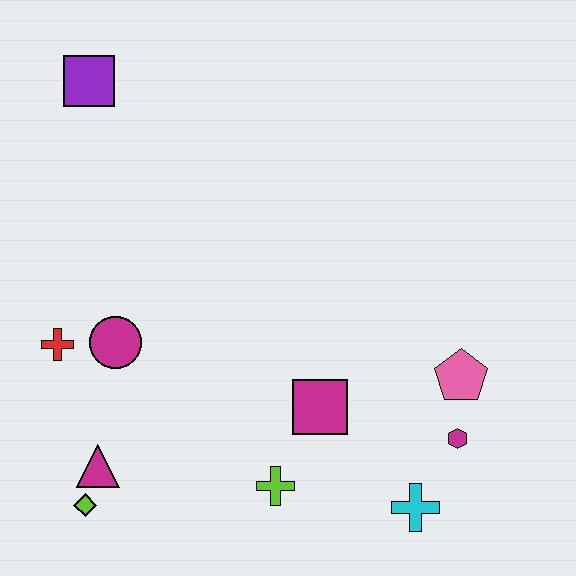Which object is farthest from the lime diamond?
The purple square is farthest from the lime diamond.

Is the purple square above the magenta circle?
Yes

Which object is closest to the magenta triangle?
The lime diamond is closest to the magenta triangle.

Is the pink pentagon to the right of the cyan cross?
Yes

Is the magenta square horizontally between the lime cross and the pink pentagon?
Yes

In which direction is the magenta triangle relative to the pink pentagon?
The magenta triangle is to the left of the pink pentagon.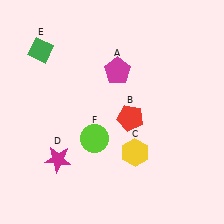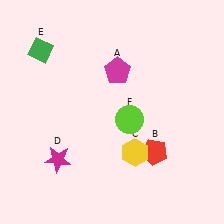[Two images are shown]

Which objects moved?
The objects that moved are: the red pentagon (B), the lime circle (F).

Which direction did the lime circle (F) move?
The lime circle (F) moved right.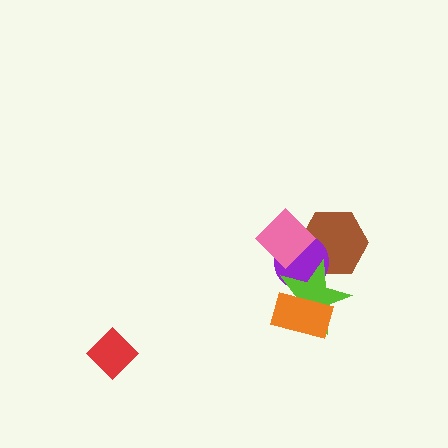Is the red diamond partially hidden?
No, no other shape covers it.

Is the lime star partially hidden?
Yes, it is partially covered by another shape.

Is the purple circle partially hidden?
Yes, it is partially covered by another shape.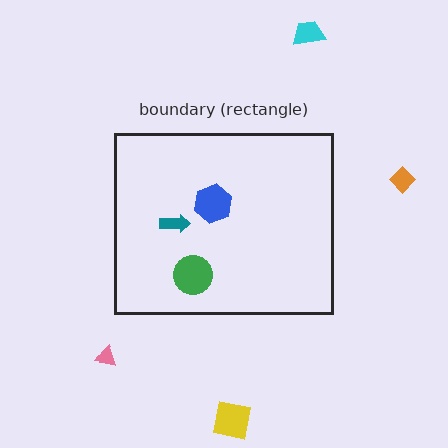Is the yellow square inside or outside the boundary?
Outside.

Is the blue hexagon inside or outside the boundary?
Inside.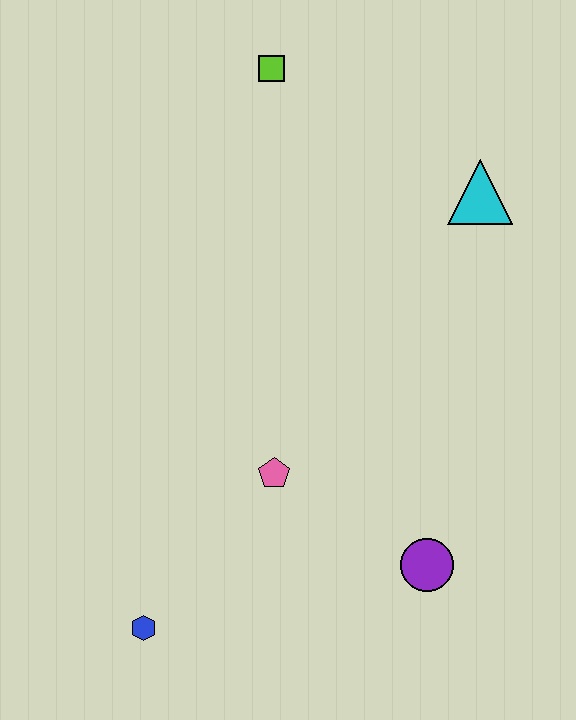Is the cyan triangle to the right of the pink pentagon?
Yes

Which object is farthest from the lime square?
The blue hexagon is farthest from the lime square.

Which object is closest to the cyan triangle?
The lime square is closest to the cyan triangle.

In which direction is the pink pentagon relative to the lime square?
The pink pentagon is below the lime square.